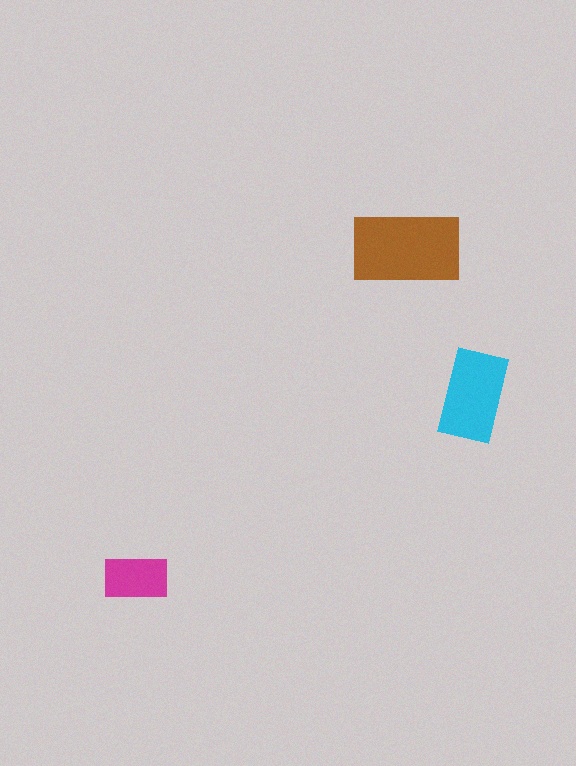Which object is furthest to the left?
The magenta rectangle is leftmost.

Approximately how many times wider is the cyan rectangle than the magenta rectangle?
About 1.5 times wider.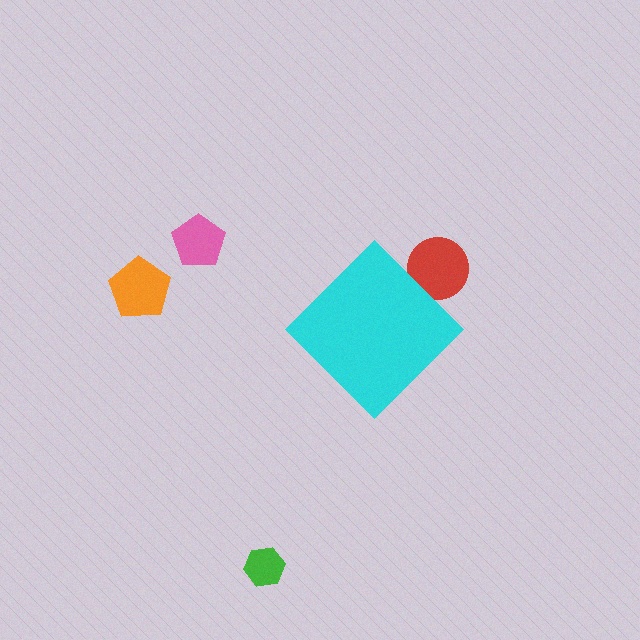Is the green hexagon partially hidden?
No, the green hexagon is fully visible.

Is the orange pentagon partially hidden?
No, the orange pentagon is fully visible.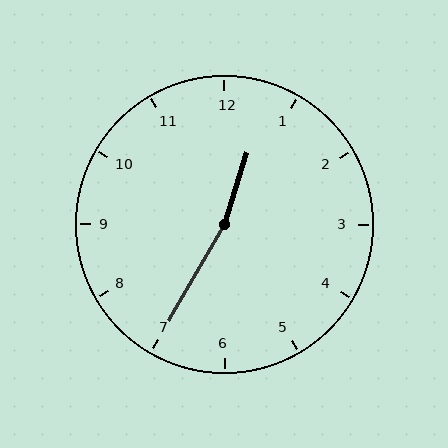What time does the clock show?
12:35.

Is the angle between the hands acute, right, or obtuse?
It is obtuse.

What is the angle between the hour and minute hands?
Approximately 168 degrees.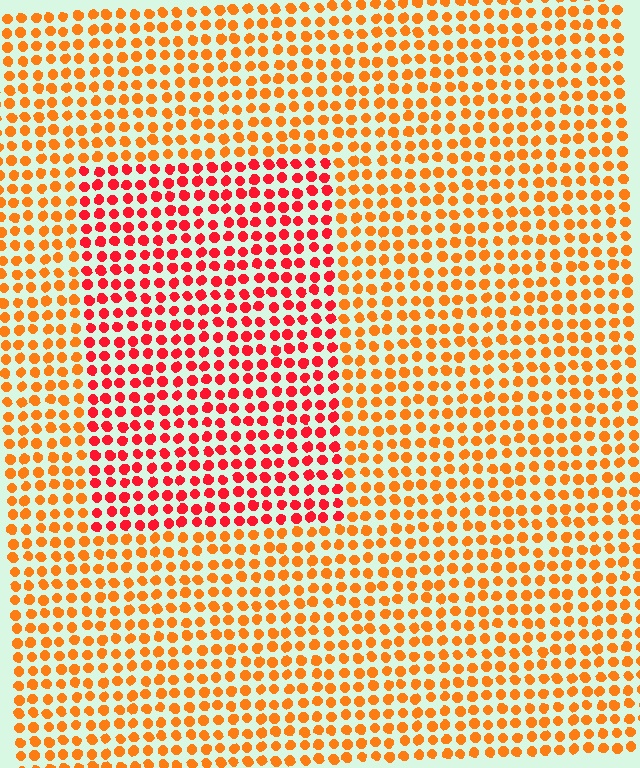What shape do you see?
I see a rectangle.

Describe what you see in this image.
The image is filled with small orange elements in a uniform arrangement. A rectangle-shaped region is visible where the elements are tinted to a slightly different hue, forming a subtle color boundary.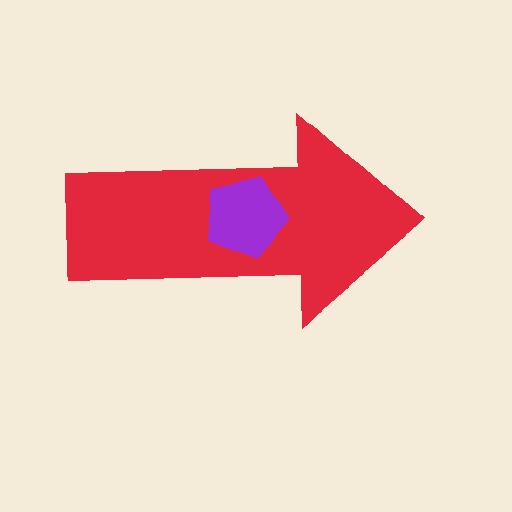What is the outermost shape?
The red arrow.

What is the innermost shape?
The purple pentagon.